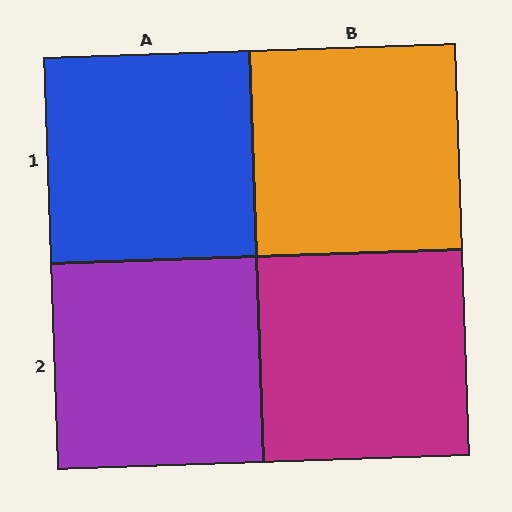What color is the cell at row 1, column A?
Blue.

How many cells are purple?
1 cell is purple.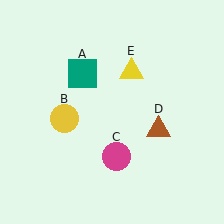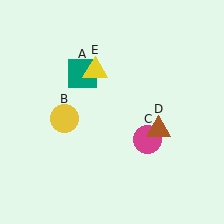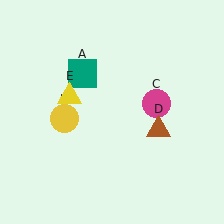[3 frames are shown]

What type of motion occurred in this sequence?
The magenta circle (object C), yellow triangle (object E) rotated counterclockwise around the center of the scene.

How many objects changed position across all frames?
2 objects changed position: magenta circle (object C), yellow triangle (object E).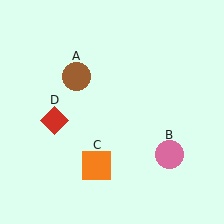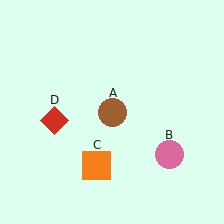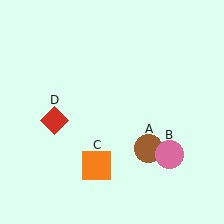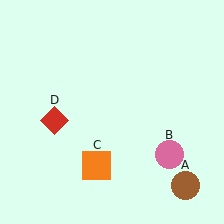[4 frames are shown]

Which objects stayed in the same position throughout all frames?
Pink circle (object B) and orange square (object C) and red diamond (object D) remained stationary.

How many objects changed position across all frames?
1 object changed position: brown circle (object A).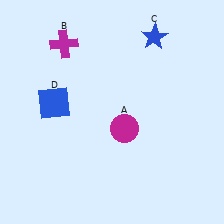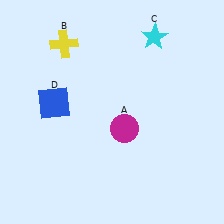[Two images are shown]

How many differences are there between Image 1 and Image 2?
There are 2 differences between the two images.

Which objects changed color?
B changed from magenta to yellow. C changed from blue to cyan.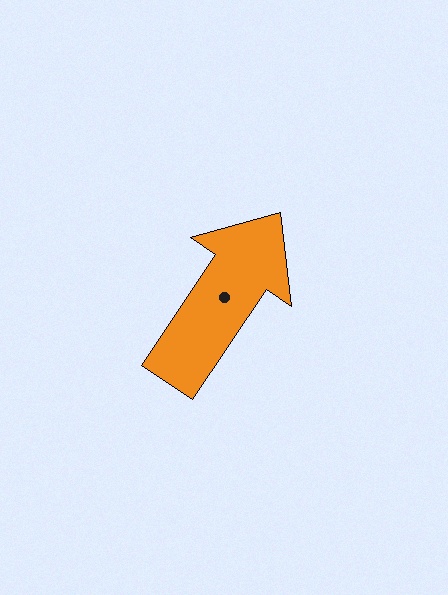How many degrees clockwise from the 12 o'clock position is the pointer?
Approximately 34 degrees.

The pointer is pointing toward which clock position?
Roughly 1 o'clock.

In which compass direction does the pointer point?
Northeast.